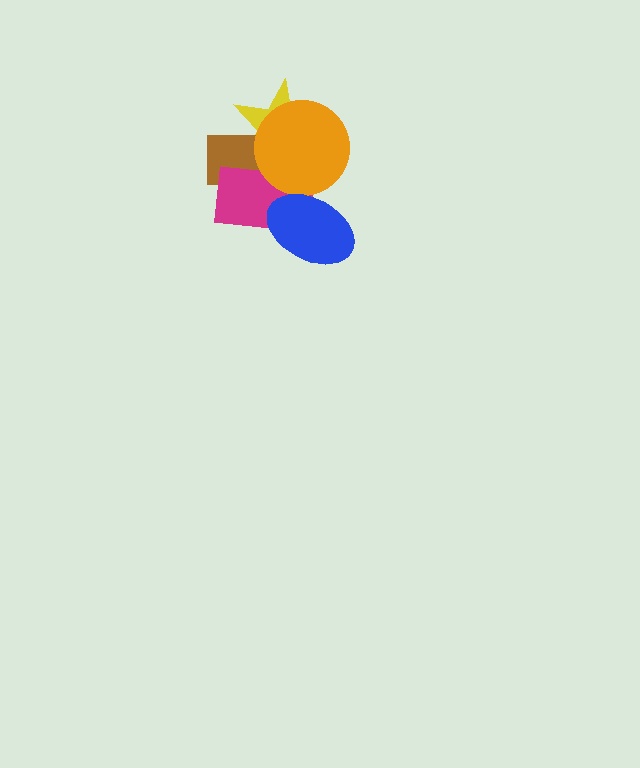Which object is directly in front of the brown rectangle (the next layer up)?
The magenta rectangle is directly in front of the brown rectangle.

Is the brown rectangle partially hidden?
Yes, it is partially covered by another shape.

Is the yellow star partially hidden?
Yes, it is partially covered by another shape.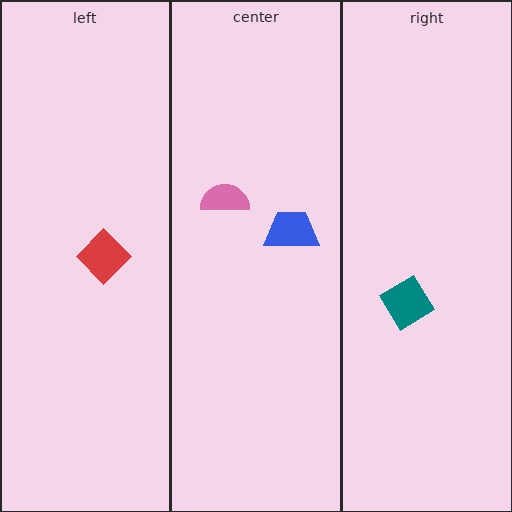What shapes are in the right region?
The teal diamond.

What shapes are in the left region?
The red diamond.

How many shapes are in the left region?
1.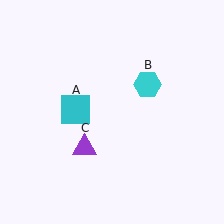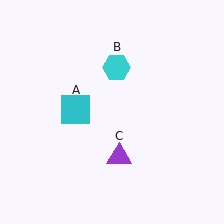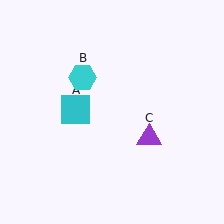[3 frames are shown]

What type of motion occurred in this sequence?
The cyan hexagon (object B), purple triangle (object C) rotated counterclockwise around the center of the scene.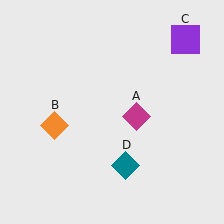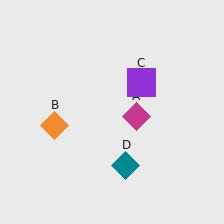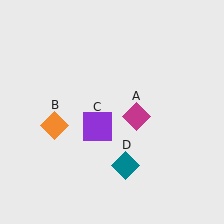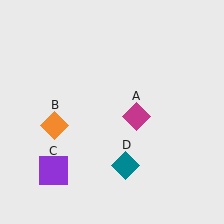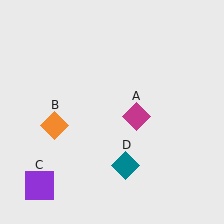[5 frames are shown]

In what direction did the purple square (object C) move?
The purple square (object C) moved down and to the left.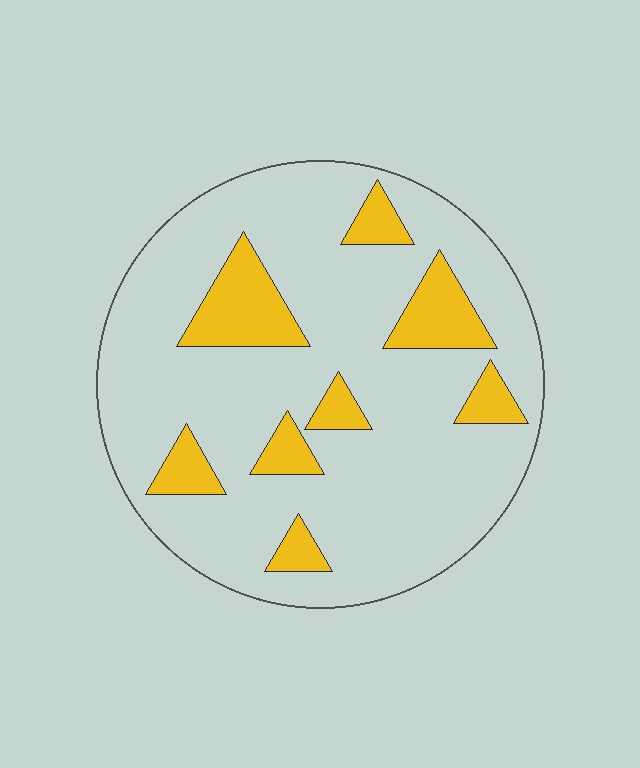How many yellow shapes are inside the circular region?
8.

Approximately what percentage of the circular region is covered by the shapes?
Approximately 20%.